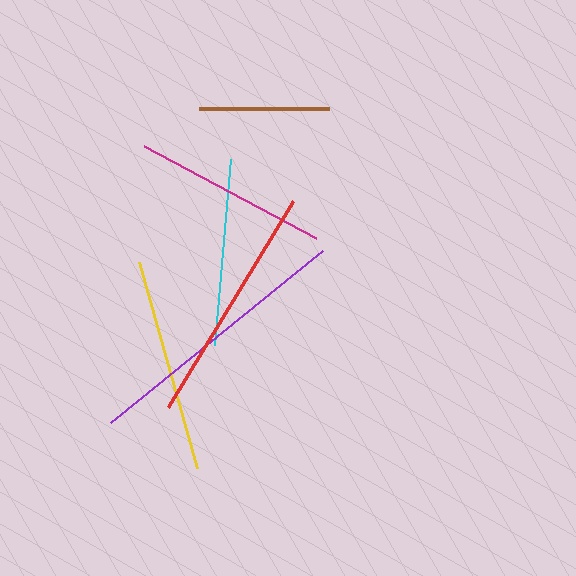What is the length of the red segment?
The red segment is approximately 240 pixels long.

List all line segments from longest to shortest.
From longest to shortest: purple, red, yellow, magenta, cyan, brown.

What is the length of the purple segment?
The purple segment is approximately 273 pixels long.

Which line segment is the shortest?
The brown line is the shortest at approximately 130 pixels.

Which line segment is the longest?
The purple line is the longest at approximately 273 pixels.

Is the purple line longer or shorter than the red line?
The purple line is longer than the red line.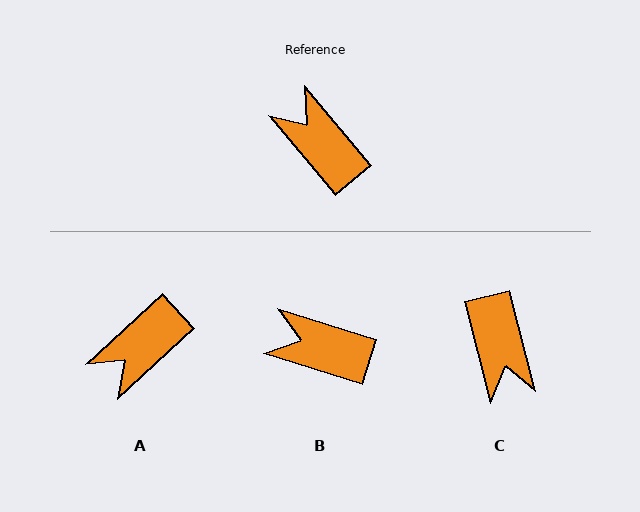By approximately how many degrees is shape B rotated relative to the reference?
Approximately 33 degrees counter-clockwise.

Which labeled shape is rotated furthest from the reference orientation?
C, about 155 degrees away.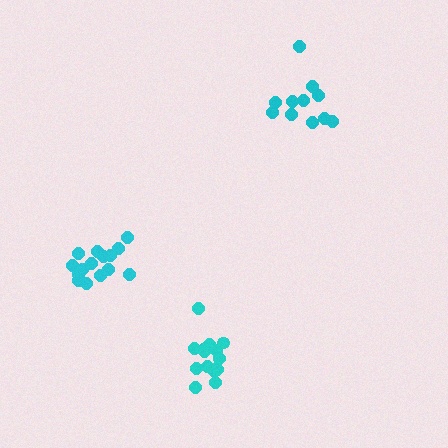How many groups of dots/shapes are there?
There are 3 groups.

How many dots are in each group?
Group 1: 15 dots, Group 2: 11 dots, Group 3: 15 dots (41 total).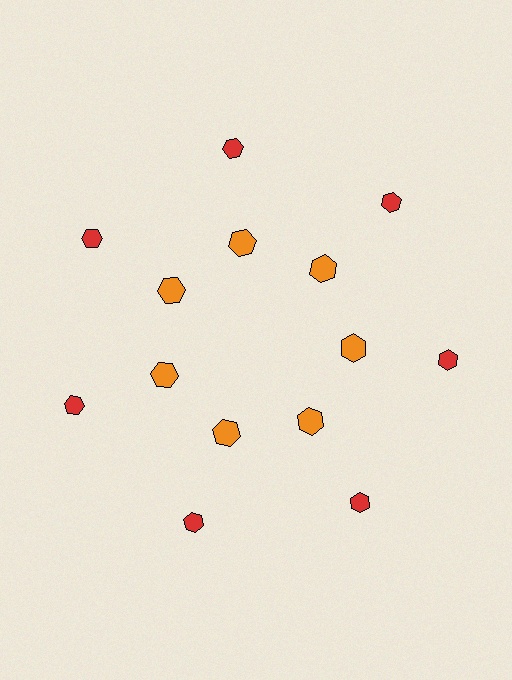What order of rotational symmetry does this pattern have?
This pattern has 7-fold rotational symmetry.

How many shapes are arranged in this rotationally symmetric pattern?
There are 14 shapes, arranged in 7 groups of 2.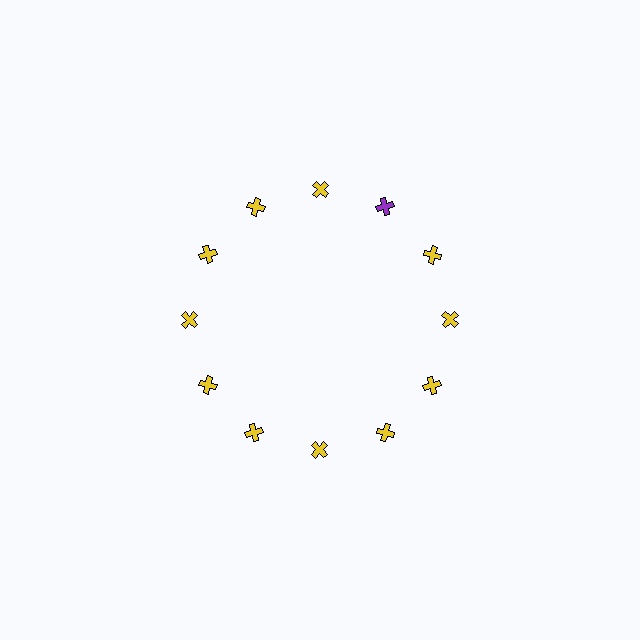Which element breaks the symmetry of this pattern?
The purple cross at roughly the 1 o'clock position breaks the symmetry. All other shapes are yellow crosses.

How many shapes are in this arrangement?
There are 12 shapes arranged in a ring pattern.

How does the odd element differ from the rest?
It has a different color: purple instead of yellow.